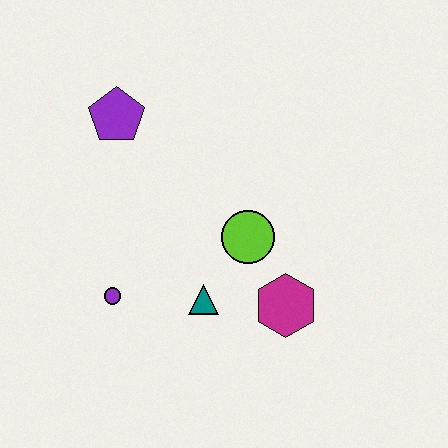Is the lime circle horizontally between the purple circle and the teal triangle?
No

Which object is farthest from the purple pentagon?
The magenta hexagon is farthest from the purple pentagon.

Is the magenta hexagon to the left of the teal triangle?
No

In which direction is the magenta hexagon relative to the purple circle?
The magenta hexagon is to the right of the purple circle.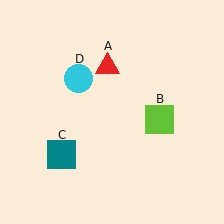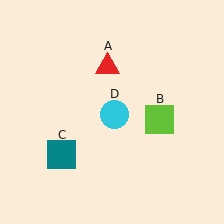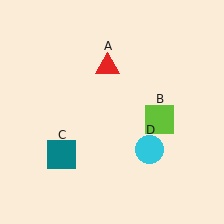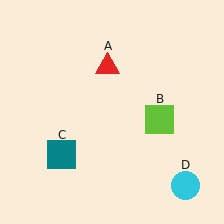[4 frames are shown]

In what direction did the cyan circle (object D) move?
The cyan circle (object D) moved down and to the right.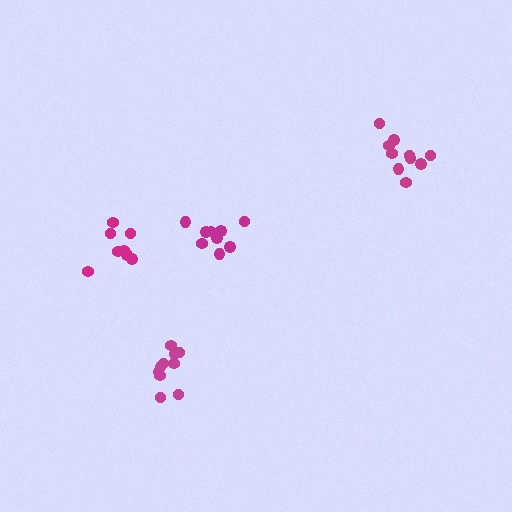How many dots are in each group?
Group 1: 10 dots, Group 2: 9 dots, Group 3: 10 dots, Group 4: 8 dots (37 total).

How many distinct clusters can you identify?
There are 4 distinct clusters.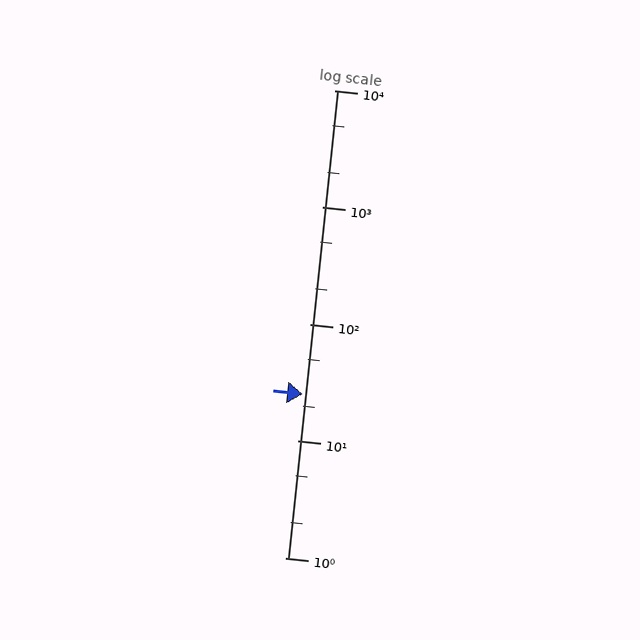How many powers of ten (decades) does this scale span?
The scale spans 4 decades, from 1 to 10000.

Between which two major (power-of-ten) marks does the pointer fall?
The pointer is between 10 and 100.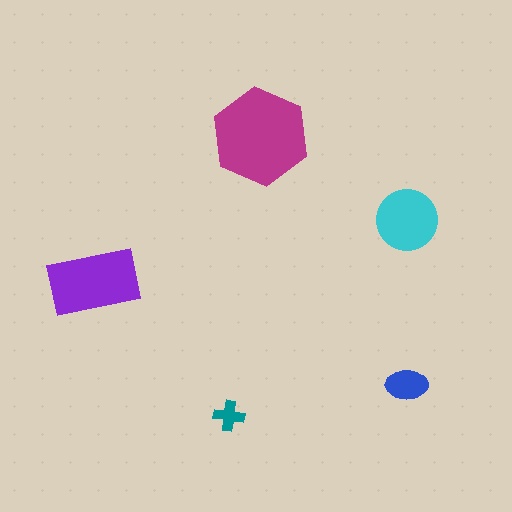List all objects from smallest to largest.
The teal cross, the blue ellipse, the cyan circle, the purple rectangle, the magenta hexagon.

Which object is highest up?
The magenta hexagon is topmost.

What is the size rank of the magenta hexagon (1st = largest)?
1st.